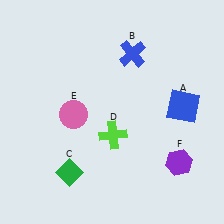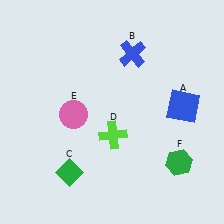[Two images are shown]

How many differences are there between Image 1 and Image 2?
There is 1 difference between the two images.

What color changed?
The hexagon (F) changed from purple in Image 1 to green in Image 2.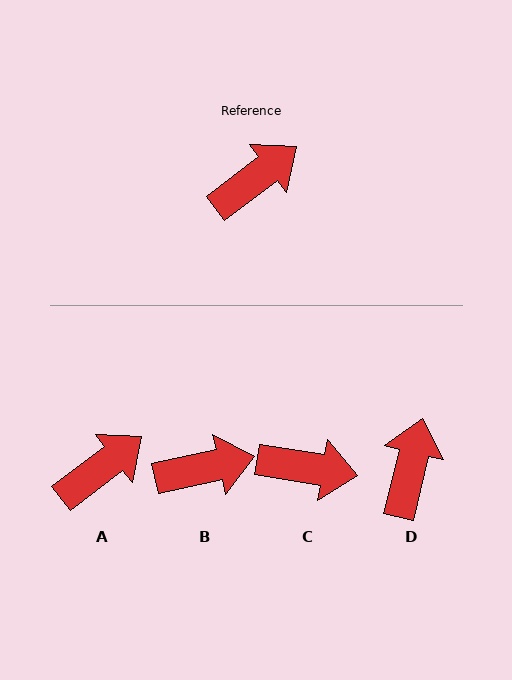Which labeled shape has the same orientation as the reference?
A.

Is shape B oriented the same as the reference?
No, it is off by about 25 degrees.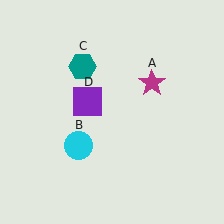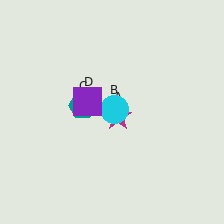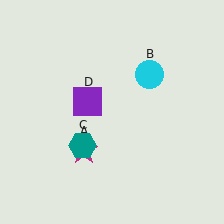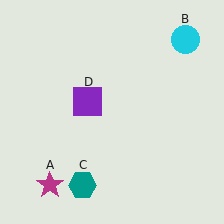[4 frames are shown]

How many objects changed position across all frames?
3 objects changed position: magenta star (object A), cyan circle (object B), teal hexagon (object C).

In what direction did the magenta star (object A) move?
The magenta star (object A) moved down and to the left.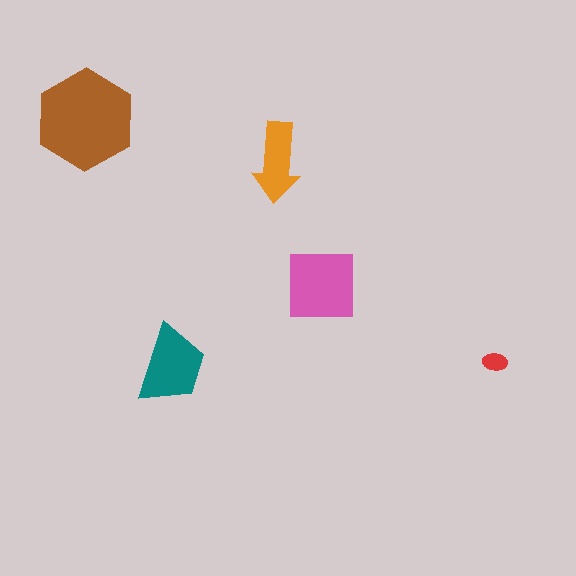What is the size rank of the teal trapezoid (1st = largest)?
3rd.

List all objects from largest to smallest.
The brown hexagon, the pink square, the teal trapezoid, the orange arrow, the red ellipse.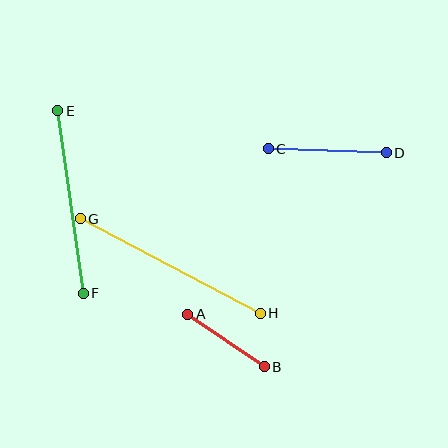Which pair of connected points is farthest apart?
Points G and H are farthest apart.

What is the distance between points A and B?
The distance is approximately 93 pixels.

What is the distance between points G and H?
The distance is approximately 203 pixels.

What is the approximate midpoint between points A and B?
The midpoint is at approximately (226, 340) pixels.